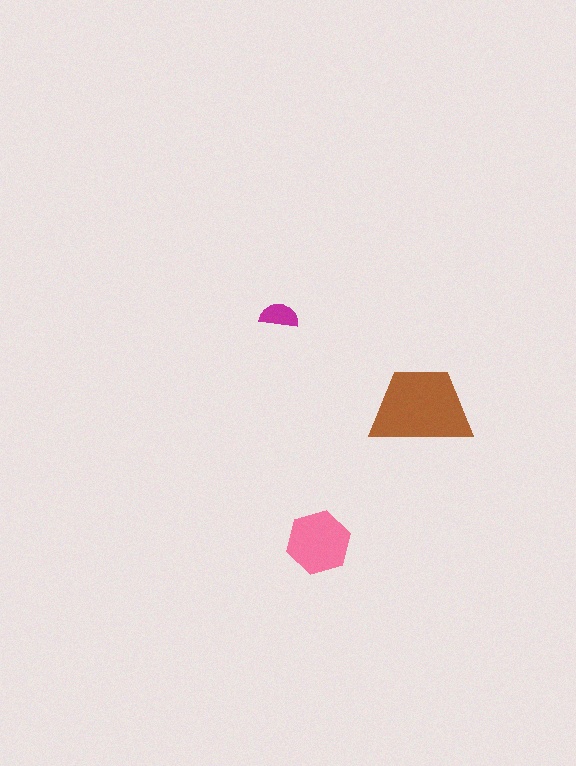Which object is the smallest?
The magenta semicircle.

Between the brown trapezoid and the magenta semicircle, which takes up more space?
The brown trapezoid.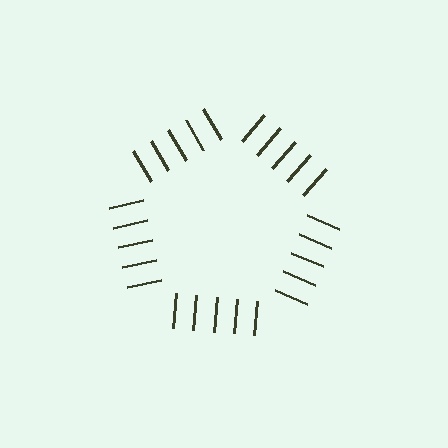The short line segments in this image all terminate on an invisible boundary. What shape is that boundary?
An illusory pentagon — the line segments terminate on its edges but no continuous stroke is drawn.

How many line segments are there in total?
25 — 5 along each of the 5 edges.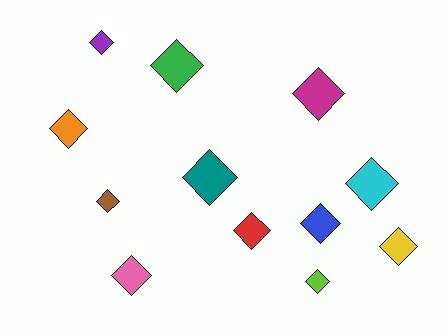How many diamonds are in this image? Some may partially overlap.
There are 12 diamonds.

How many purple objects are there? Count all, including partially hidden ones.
There is 1 purple object.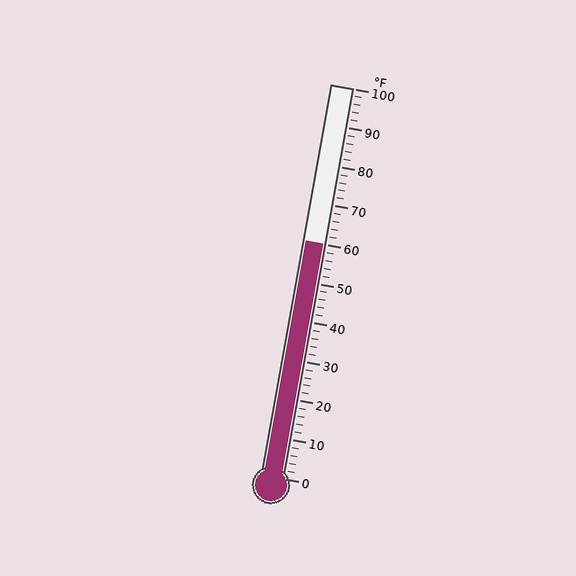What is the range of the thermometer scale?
The thermometer scale ranges from 0°F to 100°F.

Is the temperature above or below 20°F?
The temperature is above 20°F.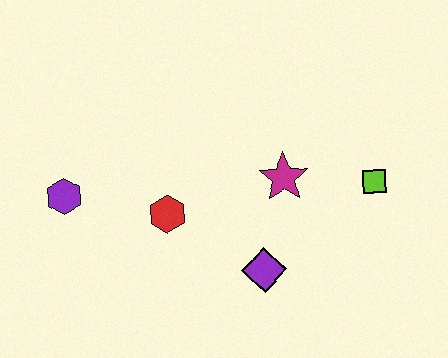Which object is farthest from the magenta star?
The purple hexagon is farthest from the magenta star.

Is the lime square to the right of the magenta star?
Yes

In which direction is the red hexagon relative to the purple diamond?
The red hexagon is to the left of the purple diamond.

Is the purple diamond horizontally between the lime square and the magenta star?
No